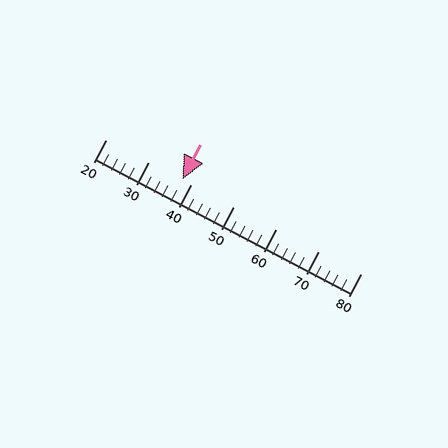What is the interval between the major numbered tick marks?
The major tick marks are spaced 10 units apart.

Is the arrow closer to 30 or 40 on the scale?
The arrow is closer to 40.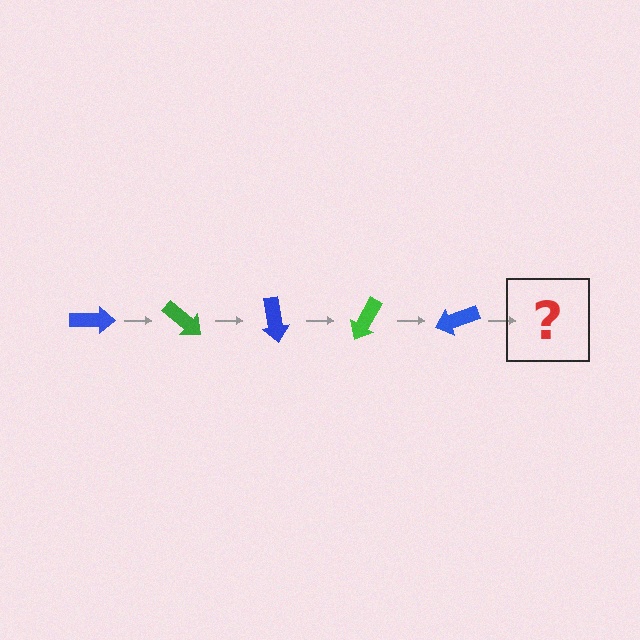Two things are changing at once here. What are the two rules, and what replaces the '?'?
The two rules are that it rotates 40 degrees each step and the color cycles through blue and green. The '?' should be a green arrow, rotated 200 degrees from the start.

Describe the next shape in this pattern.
It should be a green arrow, rotated 200 degrees from the start.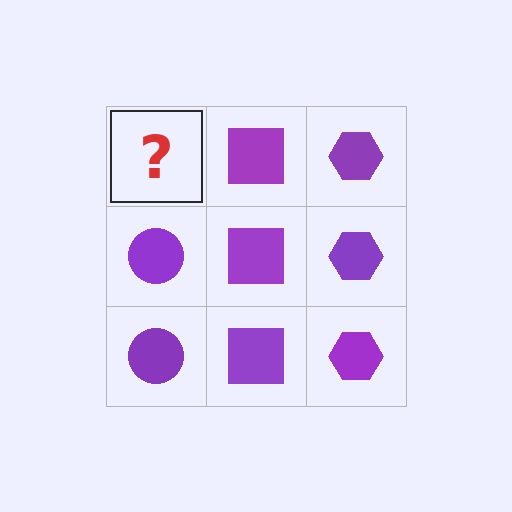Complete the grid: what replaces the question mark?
The question mark should be replaced with a purple circle.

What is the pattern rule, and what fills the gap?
The rule is that each column has a consistent shape. The gap should be filled with a purple circle.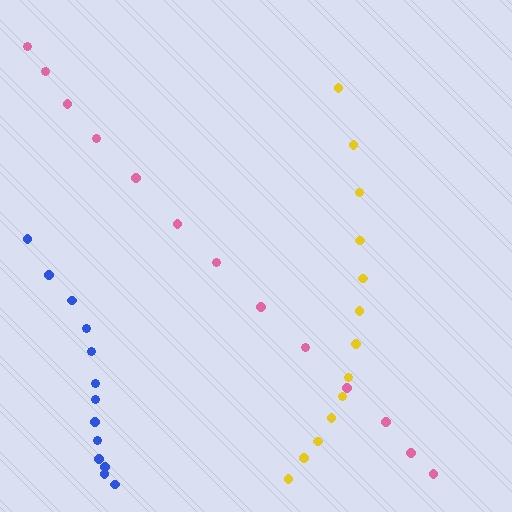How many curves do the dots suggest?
There are 3 distinct paths.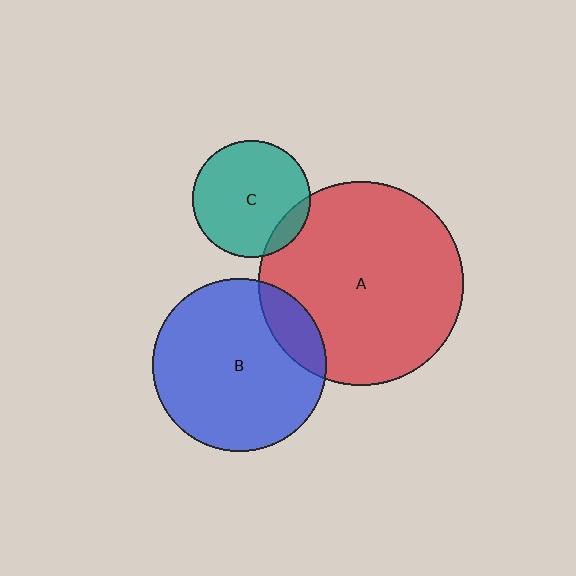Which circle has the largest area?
Circle A (red).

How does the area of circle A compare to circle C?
Approximately 3.0 times.